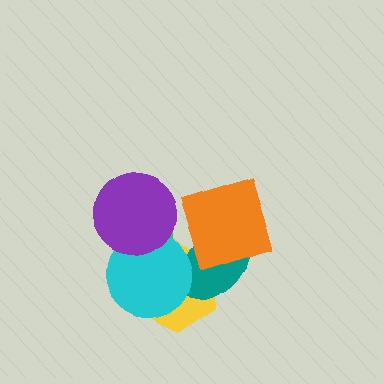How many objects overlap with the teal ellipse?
4 objects overlap with the teal ellipse.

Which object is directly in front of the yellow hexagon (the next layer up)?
The teal ellipse is directly in front of the yellow hexagon.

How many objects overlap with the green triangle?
4 objects overlap with the green triangle.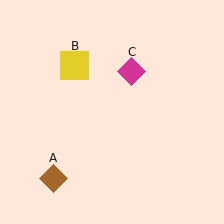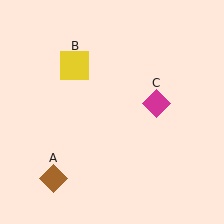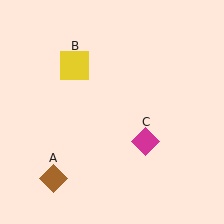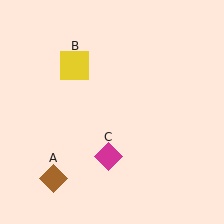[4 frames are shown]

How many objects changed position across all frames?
1 object changed position: magenta diamond (object C).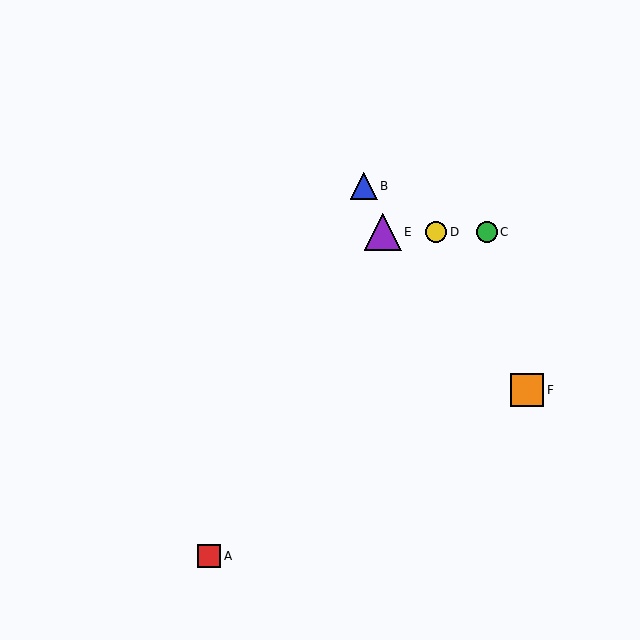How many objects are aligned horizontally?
3 objects (C, D, E) are aligned horizontally.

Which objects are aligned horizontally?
Objects C, D, E are aligned horizontally.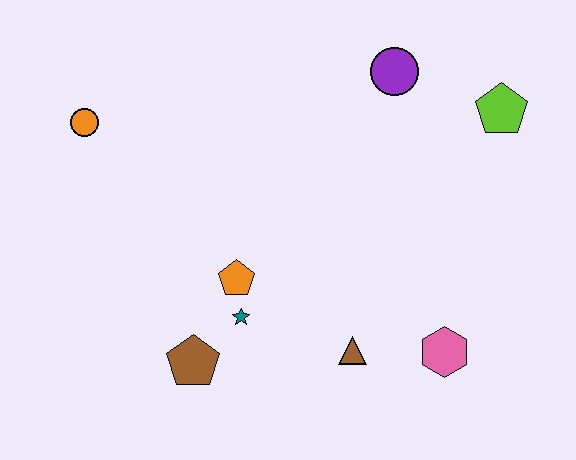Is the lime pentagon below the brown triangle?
No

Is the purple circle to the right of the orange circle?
Yes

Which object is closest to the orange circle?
The orange pentagon is closest to the orange circle.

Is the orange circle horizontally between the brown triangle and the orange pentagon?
No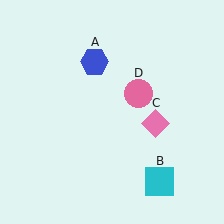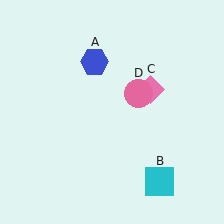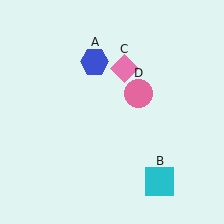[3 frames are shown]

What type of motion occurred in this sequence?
The pink diamond (object C) rotated counterclockwise around the center of the scene.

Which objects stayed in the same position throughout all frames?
Blue hexagon (object A) and cyan square (object B) and pink circle (object D) remained stationary.